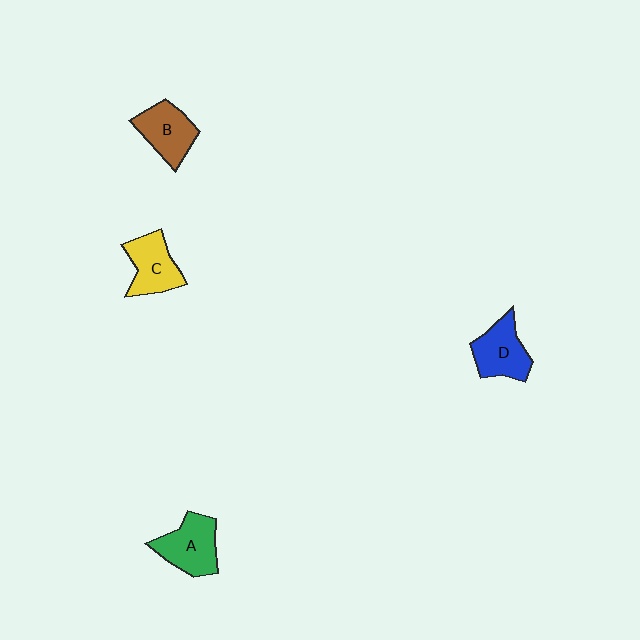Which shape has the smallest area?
Shape C (yellow).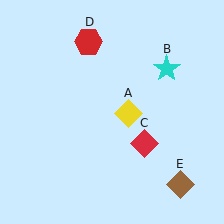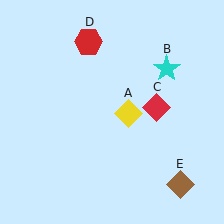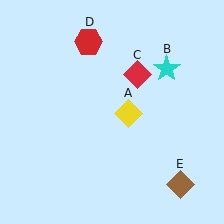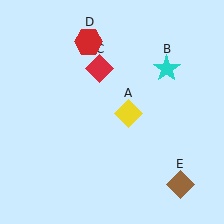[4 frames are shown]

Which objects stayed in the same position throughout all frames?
Yellow diamond (object A) and cyan star (object B) and red hexagon (object D) and brown diamond (object E) remained stationary.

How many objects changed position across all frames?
1 object changed position: red diamond (object C).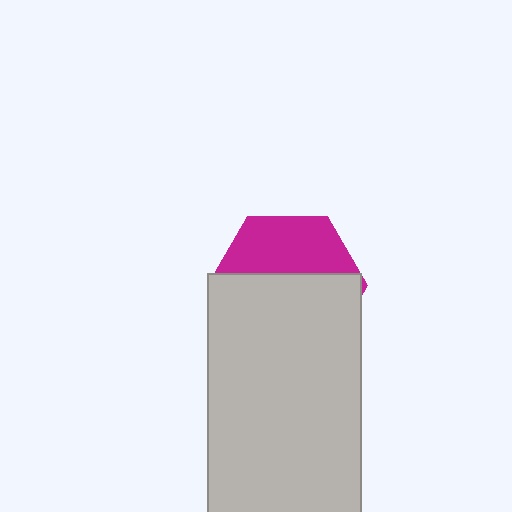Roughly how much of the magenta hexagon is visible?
A small part of it is visible (roughly 39%).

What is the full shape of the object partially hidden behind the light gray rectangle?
The partially hidden object is a magenta hexagon.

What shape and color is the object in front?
The object in front is a light gray rectangle.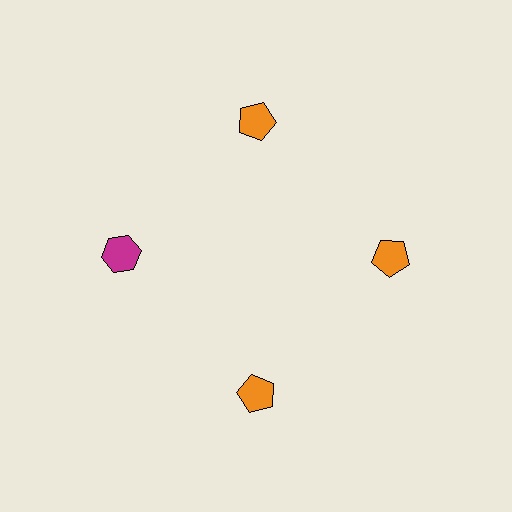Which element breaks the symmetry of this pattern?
The magenta hexagon at roughly the 9 o'clock position breaks the symmetry. All other shapes are orange pentagons.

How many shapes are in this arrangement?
There are 4 shapes arranged in a ring pattern.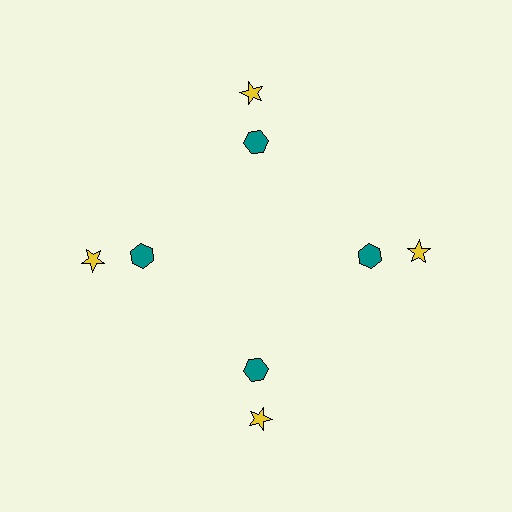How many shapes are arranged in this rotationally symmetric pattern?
There are 8 shapes, arranged in 4 groups of 2.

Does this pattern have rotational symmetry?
Yes, this pattern has 4-fold rotational symmetry. It looks the same after rotating 90 degrees around the center.